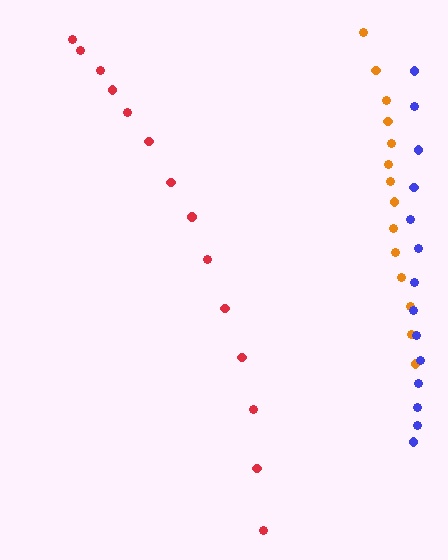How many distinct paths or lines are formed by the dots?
There are 3 distinct paths.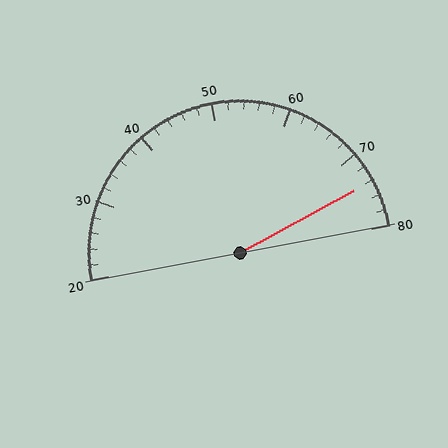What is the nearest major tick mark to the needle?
The nearest major tick mark is 70.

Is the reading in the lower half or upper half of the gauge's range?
The reading is in the upper half of the range (20 to 80).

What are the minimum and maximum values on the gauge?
The gauge ranges from 20 to 80.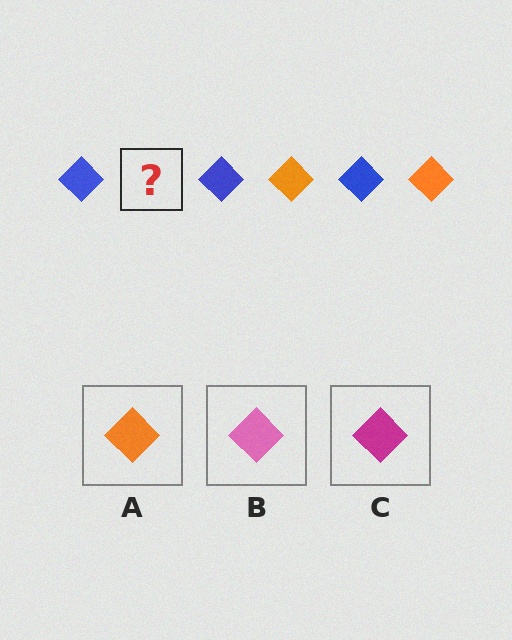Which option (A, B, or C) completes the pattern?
A.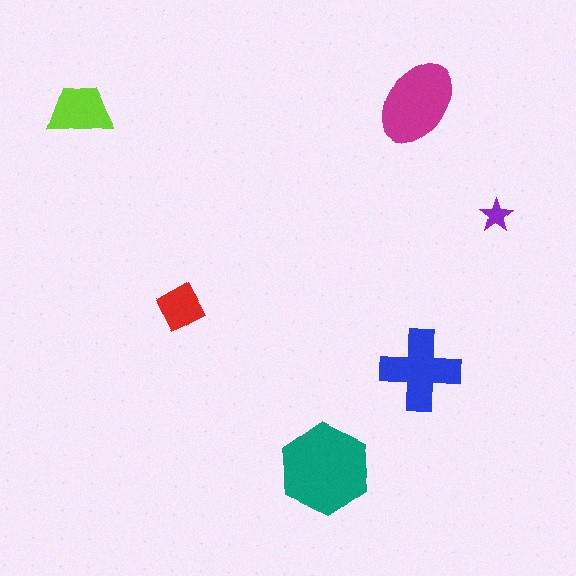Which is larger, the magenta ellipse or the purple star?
The magenta ellipse.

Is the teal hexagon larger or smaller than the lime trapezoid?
Larger.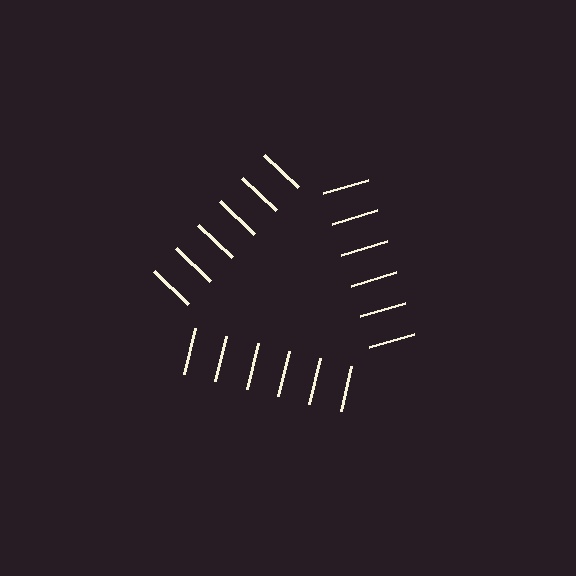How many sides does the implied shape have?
3 sides — the line-ends trace a triangle.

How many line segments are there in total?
18 — 6 along each of the 3 edges.